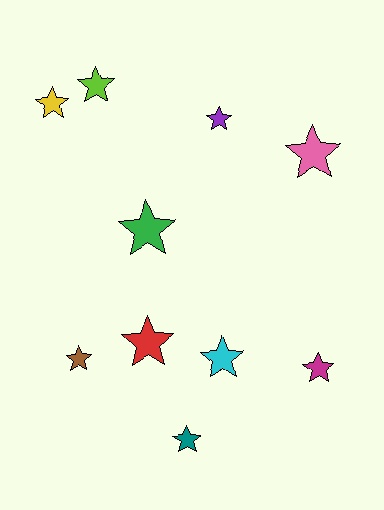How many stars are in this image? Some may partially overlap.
There are 10 stars.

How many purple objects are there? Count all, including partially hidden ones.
There is 1 purple object.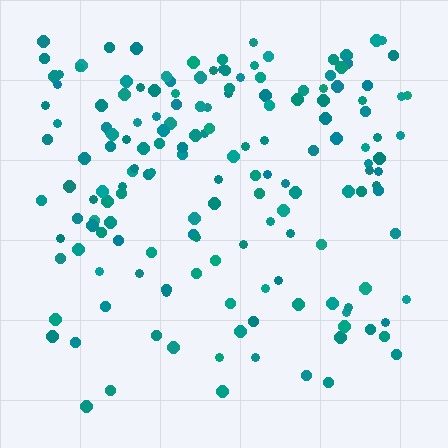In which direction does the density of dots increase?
From bottom to top, with the top side densest.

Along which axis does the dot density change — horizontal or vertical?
Vertical.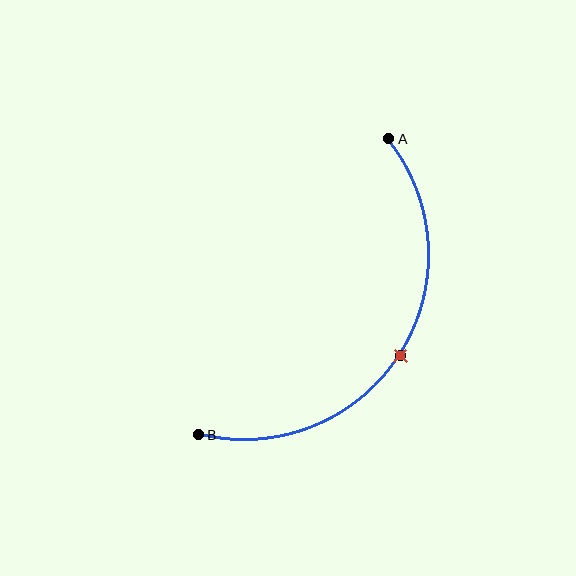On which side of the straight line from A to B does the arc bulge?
The arc bulges to the right of the straight line connecting A and B.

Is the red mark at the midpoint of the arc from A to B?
Yes. The red mark lies on the arc at equal arc-length from both A and B — it is the arc midpoint.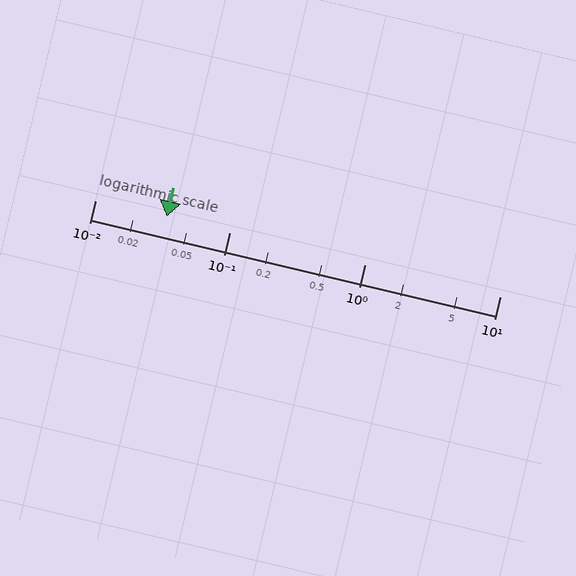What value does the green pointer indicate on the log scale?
The pointer indicates approximately 0.034.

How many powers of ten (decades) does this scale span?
The scale spans 3 decades, from 0.01 to 10.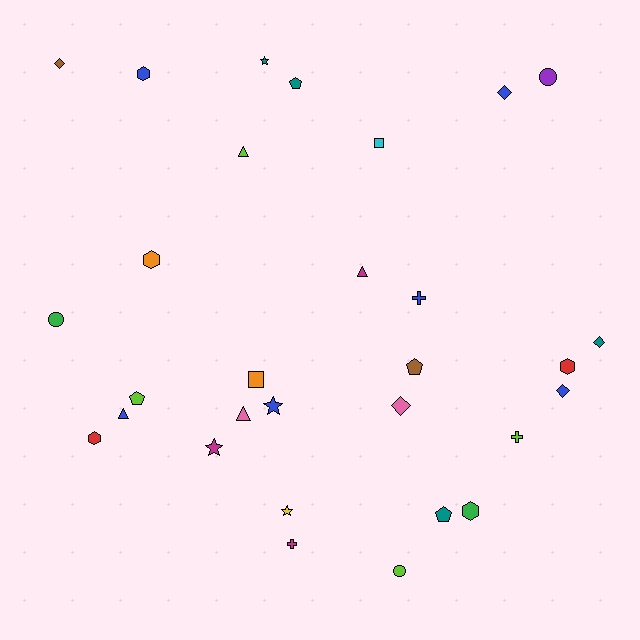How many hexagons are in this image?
There are 5 hexagons.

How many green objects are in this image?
There are 2 green objects.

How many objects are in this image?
There are 30 objects.